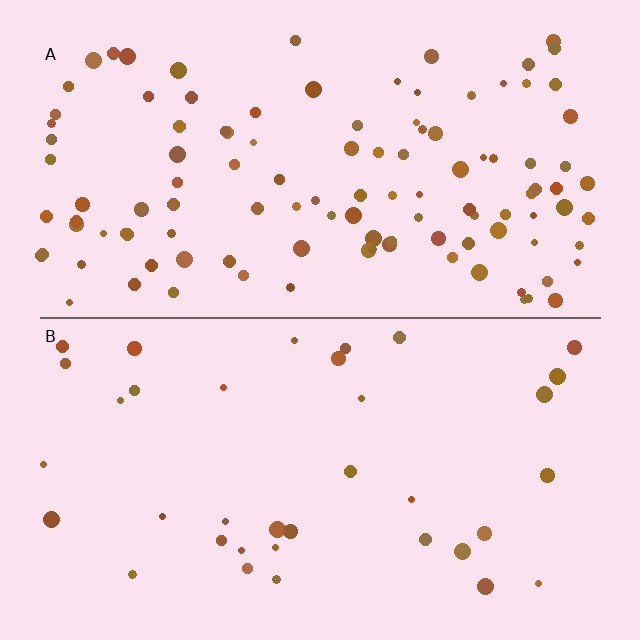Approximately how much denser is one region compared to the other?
Approximately 3.1× — region A over region B.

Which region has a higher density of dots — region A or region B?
A (the top).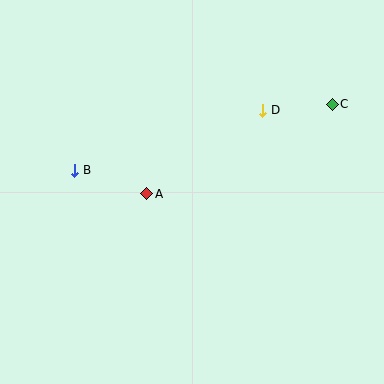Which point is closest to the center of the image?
Point A at (147, 194) is closest to the center.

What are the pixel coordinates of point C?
Point C is at (332, 104).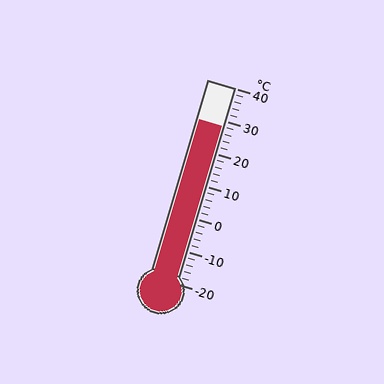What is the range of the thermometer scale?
The thermometer scale ranges from -20°C to 40°C.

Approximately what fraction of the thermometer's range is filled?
The thermometer is filled to approximately 80% of its range.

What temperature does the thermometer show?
The thermometer shows approximately 28°C.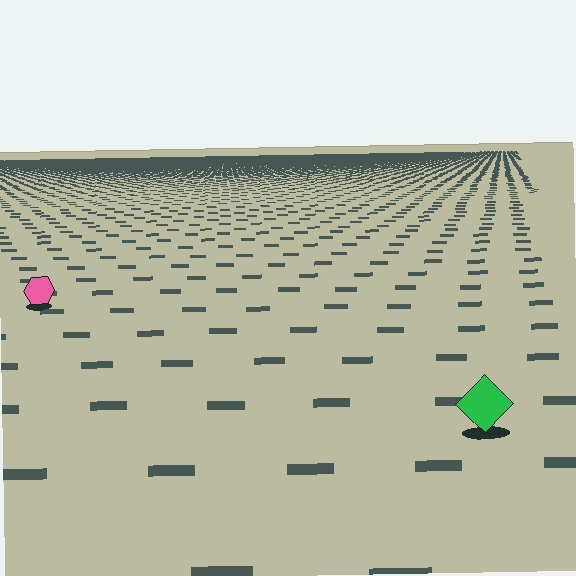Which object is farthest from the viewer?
The pink hexagon is farthest from the viewer. It appears smaller and the ground texture around it is denser.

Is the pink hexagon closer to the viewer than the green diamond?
No. The green diamond is closer — you can tell from the texture gradient: the ground texture is coarser near it.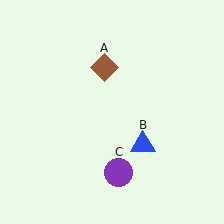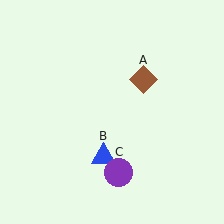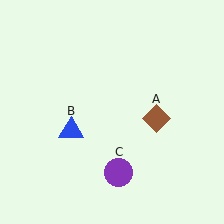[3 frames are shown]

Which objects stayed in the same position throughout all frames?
Purple circle (object C) remained stationary.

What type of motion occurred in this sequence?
The brown diamond (object A), blue triangle (object B) rotated clockwise around the center of the scene.